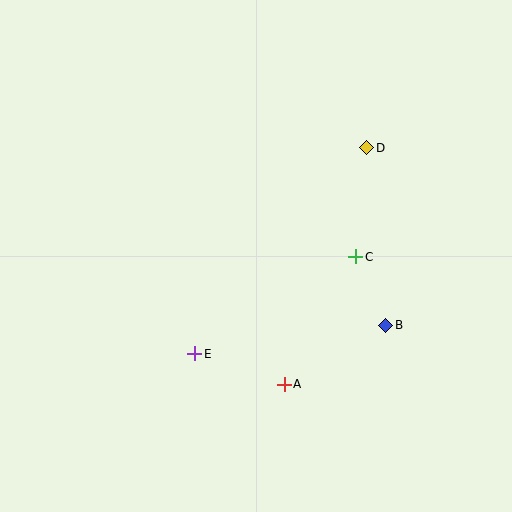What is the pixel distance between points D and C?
The distance between D and C is 110 pixels.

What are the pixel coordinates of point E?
Point E is at (195, 354).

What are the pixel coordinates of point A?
Point A is at (284, 384).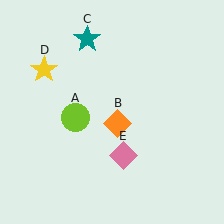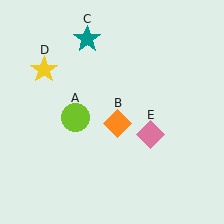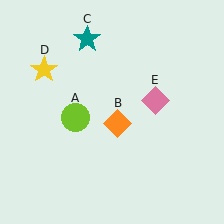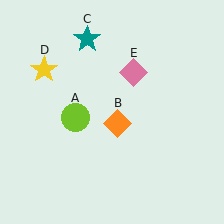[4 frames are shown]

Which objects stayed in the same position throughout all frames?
Lime circle (object A) and orange diamond (object B) and teal star (object C) and yellow star (object D) remained stationary.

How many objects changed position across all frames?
1 object changed position: pink diamond (object E).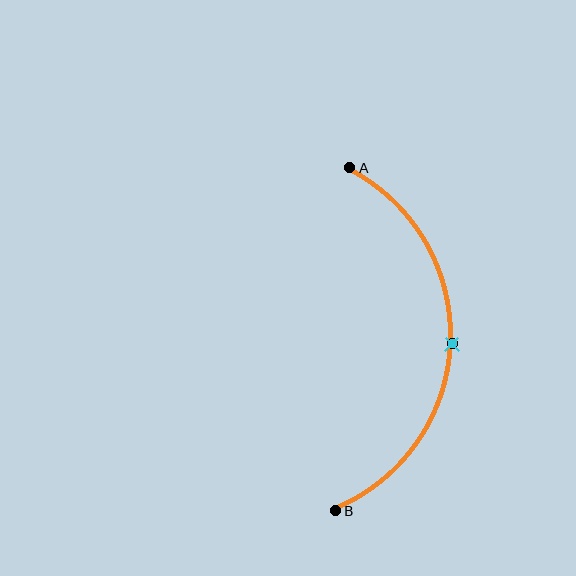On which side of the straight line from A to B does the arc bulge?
The arc bulges to the right of the straight line connecting A and B.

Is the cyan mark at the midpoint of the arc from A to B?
Yes. The cyan mark lies on the arc at equal arc-length from both A and B — it is the arc midpoint.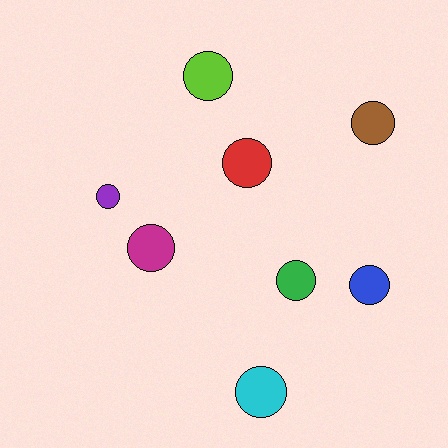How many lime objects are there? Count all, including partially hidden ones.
There is 1 lime object.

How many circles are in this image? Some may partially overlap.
There are 8 circles.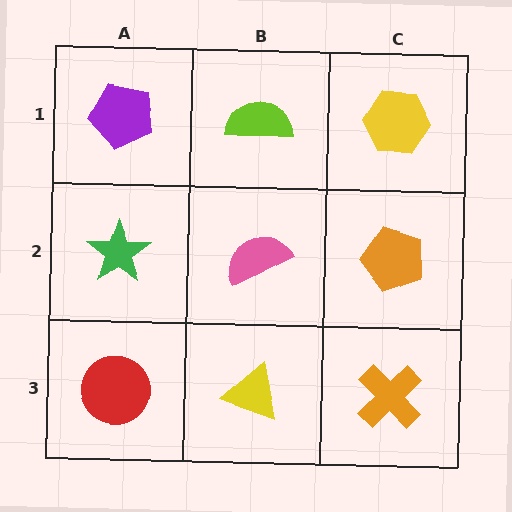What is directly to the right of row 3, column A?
A yellow triangle.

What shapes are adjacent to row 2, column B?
A lime semicircle (row 1, column B), a yellow triangle (row 3, column B), a green star (row 2, column A), an orange pentagon (row 2, column C).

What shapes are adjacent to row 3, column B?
A pink semicircle (row 2, column B), a red circle (row 3, column A), an orange cross (row 3, column C).